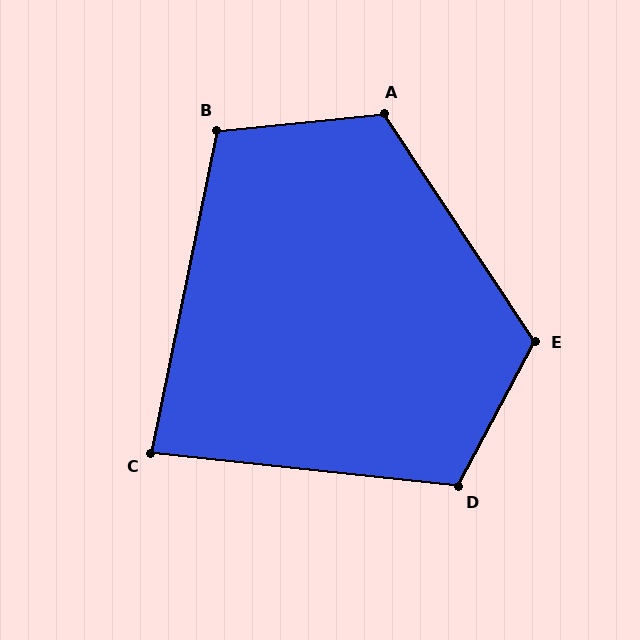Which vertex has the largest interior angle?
E, at approximately 118 degrees.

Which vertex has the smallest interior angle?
C, at approximately 84 degrees.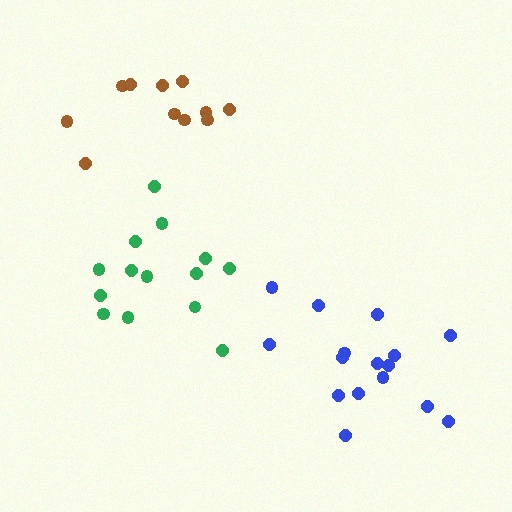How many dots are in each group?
Group 1: 16 dots, Group 2: 11 dots, Group 3: 14 dots (41 total).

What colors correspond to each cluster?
The clusters are colored: blue, brown, green.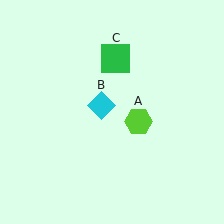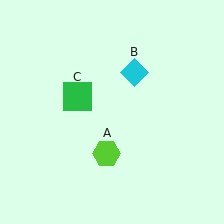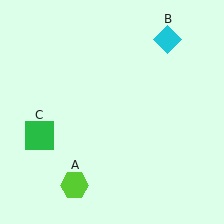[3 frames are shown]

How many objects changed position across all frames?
3 objects changed position: lime hexagon (object A), cyan diamond (object B), green square (object C).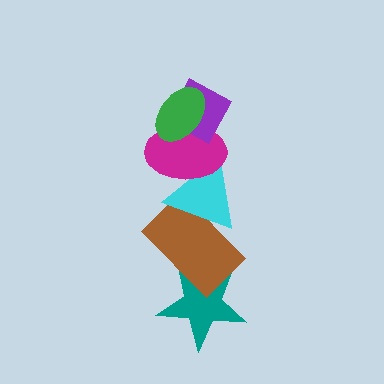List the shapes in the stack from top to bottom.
From top to bottom: the green ellipse, the purple diamond, the magenta ellipse, the cyan triangle, the brown rectangle, the teal star.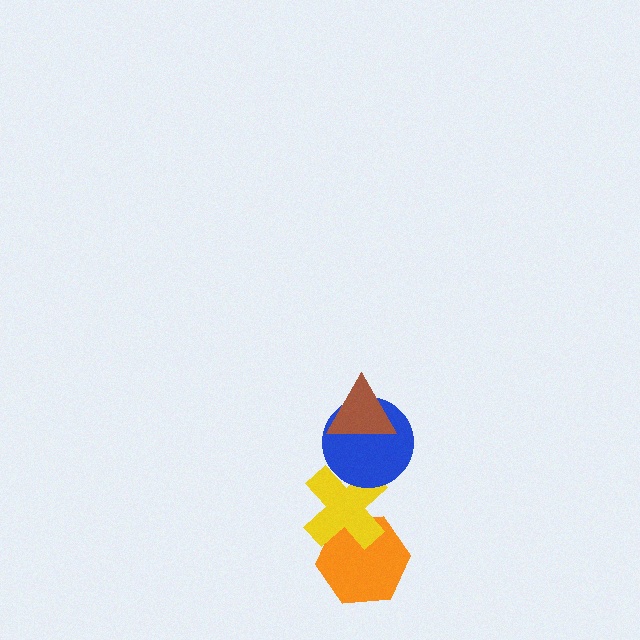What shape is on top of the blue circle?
The brown triangle is on top of the blue circle.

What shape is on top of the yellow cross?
The blue circle is on top of the yellow cross.